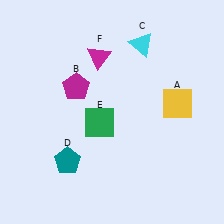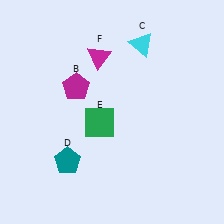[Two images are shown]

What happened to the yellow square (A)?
The yellow square (A) was removed in Image 2. It was in the top-right area of Image 1.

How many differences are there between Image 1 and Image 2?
There is 1 difference between the two images.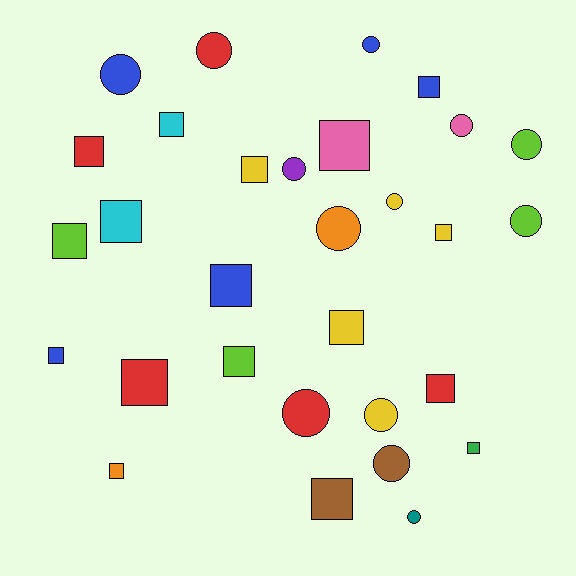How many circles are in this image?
There are 13 circles.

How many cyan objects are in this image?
There are 2 cyan objects.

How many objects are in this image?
There are 30 objects.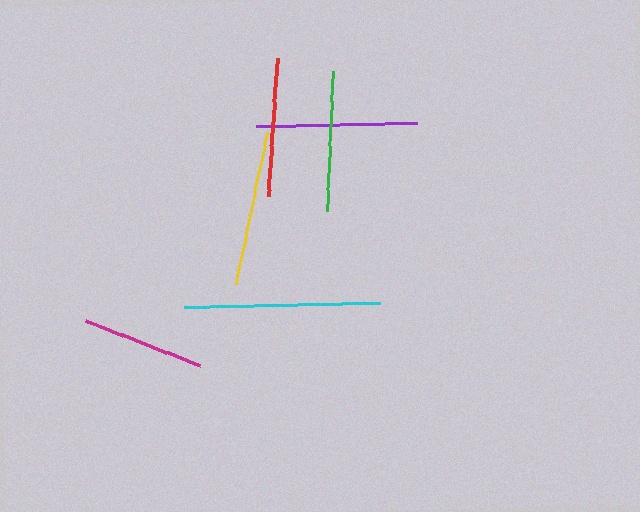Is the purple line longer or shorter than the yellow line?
The purple line is longer than the yellow line.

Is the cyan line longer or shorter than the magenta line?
The cyan line is longer than the magenta line.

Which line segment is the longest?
The cyan line is the longest at approximately 196 pixels.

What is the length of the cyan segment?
The cyan segment is approximately 196 pixels long.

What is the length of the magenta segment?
The magenta segment is approximately 122 pixels long.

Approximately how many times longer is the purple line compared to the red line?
The purple line is approximately 1.2 times the length of the red line.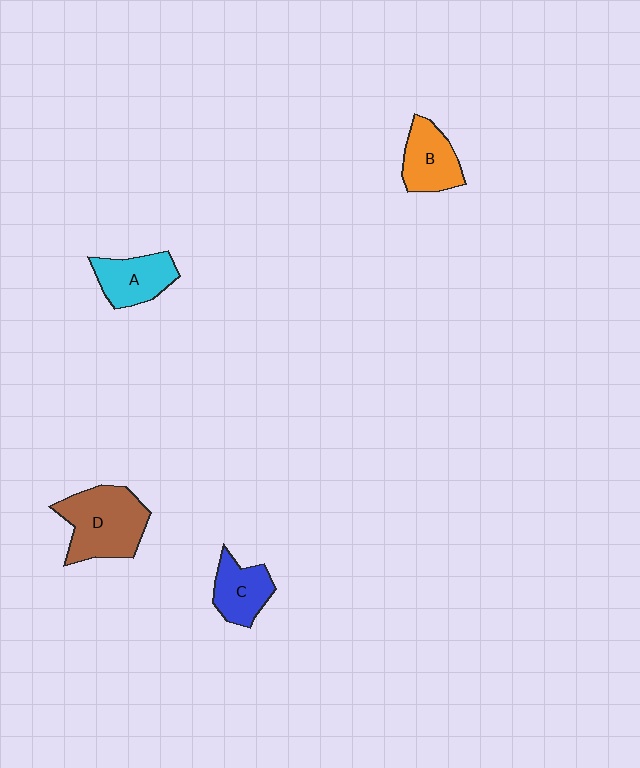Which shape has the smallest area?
Shape C (blue).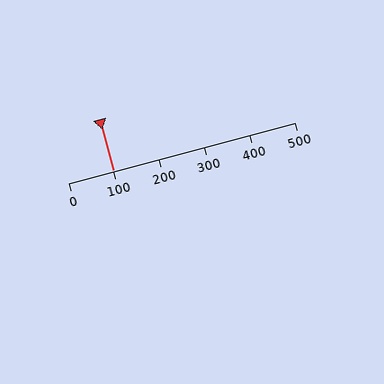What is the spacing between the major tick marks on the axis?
The major ticks are spaced 100 apart.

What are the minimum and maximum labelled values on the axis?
The axis runs from 0 to 500.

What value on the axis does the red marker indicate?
The marker indicates approximately 100.